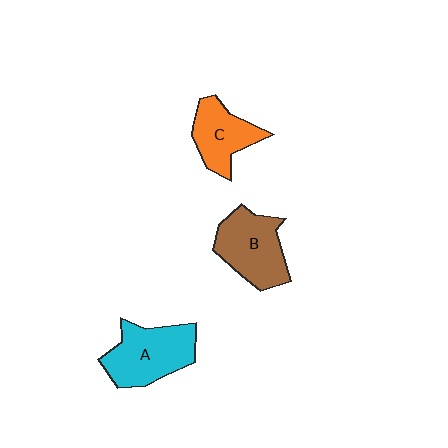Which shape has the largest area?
Shape A (cyan).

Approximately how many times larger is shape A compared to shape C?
Approximately 1.4 times.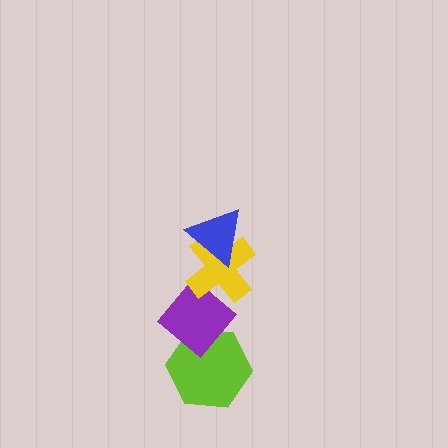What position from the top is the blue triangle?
The blue triangle is 1st from the top.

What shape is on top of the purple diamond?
The yellow cross is on top of the purple diamond.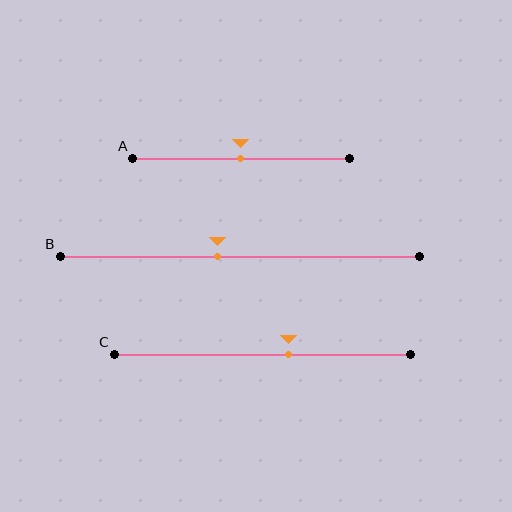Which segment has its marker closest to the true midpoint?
Segment A has its marker closest to the true midpoint.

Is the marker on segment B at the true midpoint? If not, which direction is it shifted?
No, the marker on segment B is shifted to the left by about 6% of the segment length.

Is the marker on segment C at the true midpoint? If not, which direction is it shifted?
No, the marker on segment C is shifted to the right by about 9% of the segment length.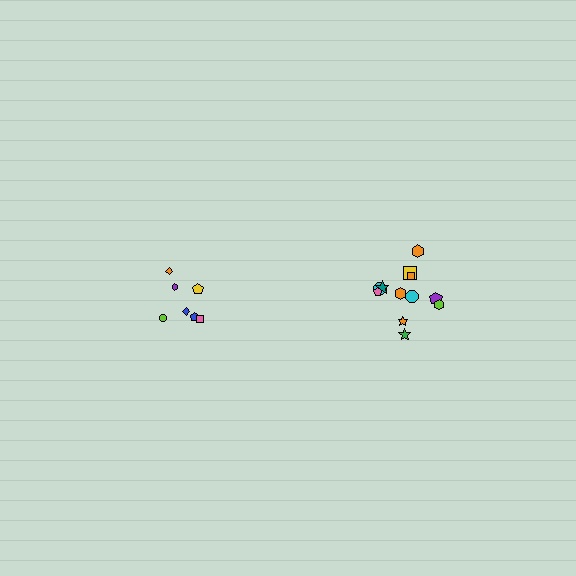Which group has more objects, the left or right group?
The right group.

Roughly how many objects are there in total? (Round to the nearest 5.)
Roughly 20 objects in total.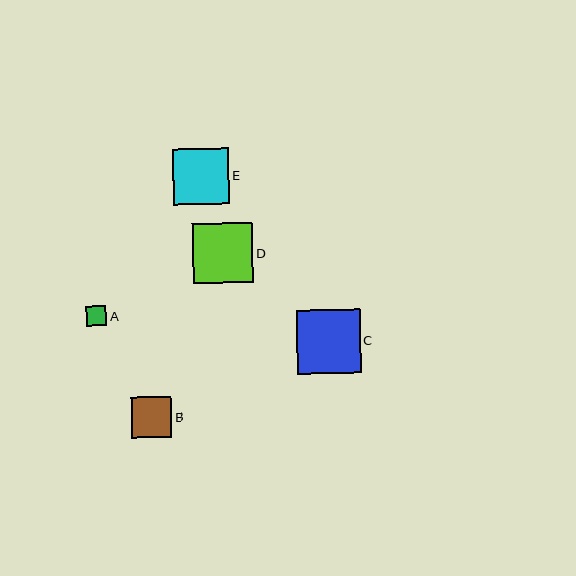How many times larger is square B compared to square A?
Square B is approximately 2.0 times the size of square A.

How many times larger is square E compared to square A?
Square E is approximately 2.8 times the size of square A.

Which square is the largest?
Square C is the largest with a size of approximately 64 pixels.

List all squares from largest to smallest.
From largest to smallest: C, D, E, B, A.